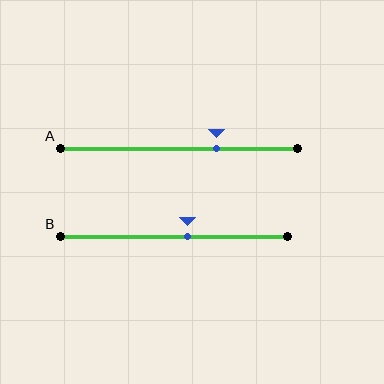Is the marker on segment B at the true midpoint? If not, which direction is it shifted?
No, the marker on segment B is shifted to the right by about 6% of the segment length.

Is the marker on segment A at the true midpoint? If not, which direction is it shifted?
No, the marker on segment A is shifted to the right by about 16% of the segment length.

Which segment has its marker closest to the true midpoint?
Segment B has its marker closest to the true midpoint.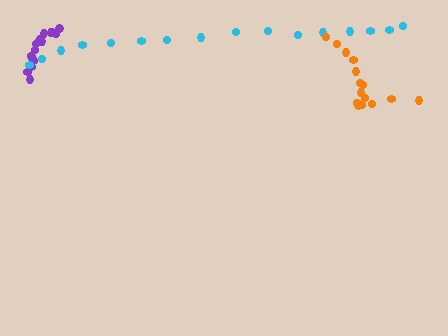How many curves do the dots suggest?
There are 3 distinct paths.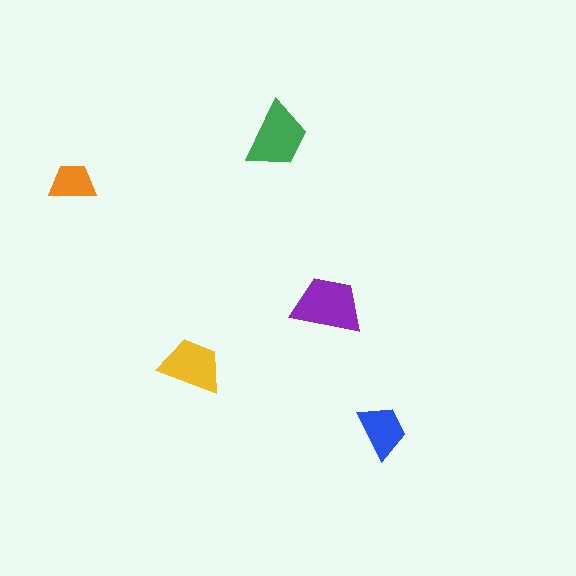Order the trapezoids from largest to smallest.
the purple one, the green one, the yellow one, the blue one, the orange one.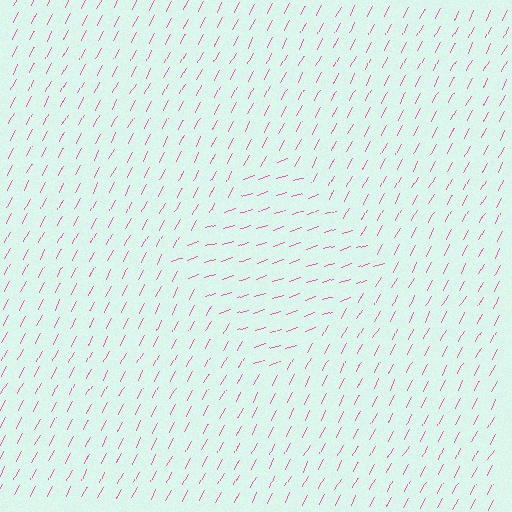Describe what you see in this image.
The image is filled with small pink line segments. A diamond region in the image has lines oriented differently from the surrounding lines, creating a visible texture boundary.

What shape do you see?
I see a diamond.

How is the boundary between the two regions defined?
The boundary is defined purely by a change in line orientation (approximately 45 degrees difference). All lines are the same color and thickness.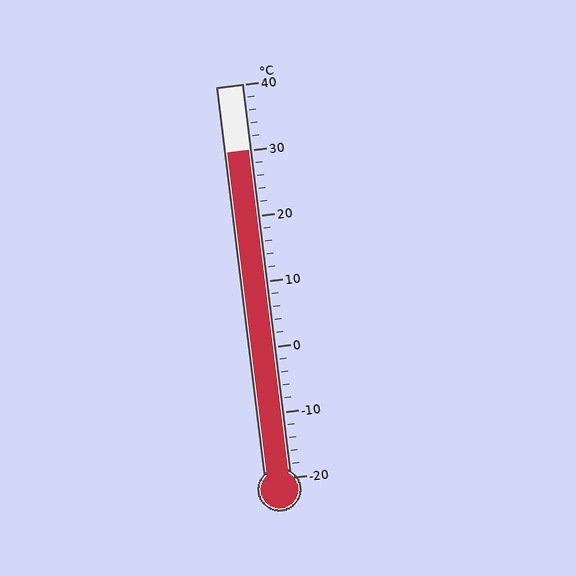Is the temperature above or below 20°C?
The temperature is above 20°C.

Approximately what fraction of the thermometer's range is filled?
The thermometer is filled to approximately 85% of its range.